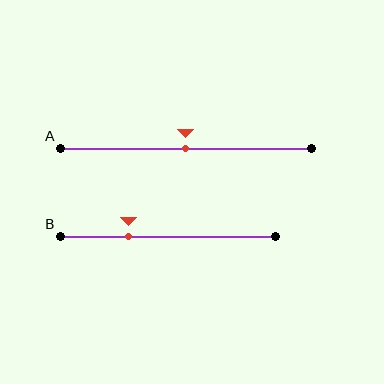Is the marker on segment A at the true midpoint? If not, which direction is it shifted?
Yes, the marker on segment A is at the true midpoint.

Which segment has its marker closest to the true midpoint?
Segment A has its marker closest to the true midpoint.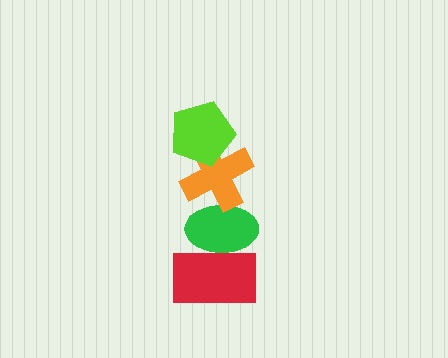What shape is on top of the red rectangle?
The green ellipse is on top of the red rectangle.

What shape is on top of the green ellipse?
The orange cross is on top of the green ellipse.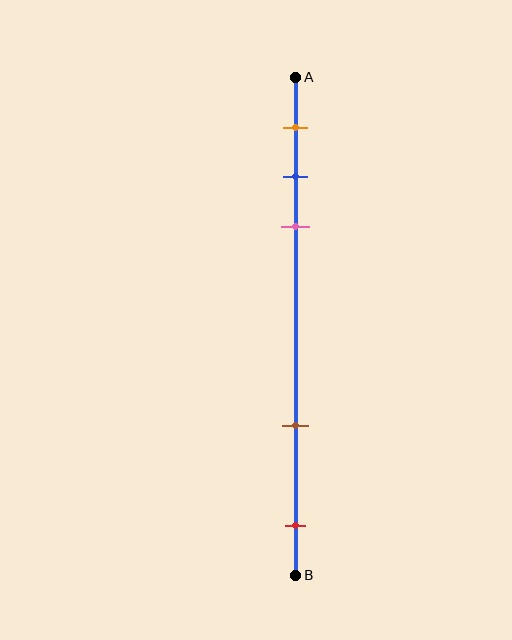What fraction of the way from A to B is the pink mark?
The pink mark is approximately 30% (0.3) of the way from A to B.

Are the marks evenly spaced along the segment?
No, the marks are not evenly spaced.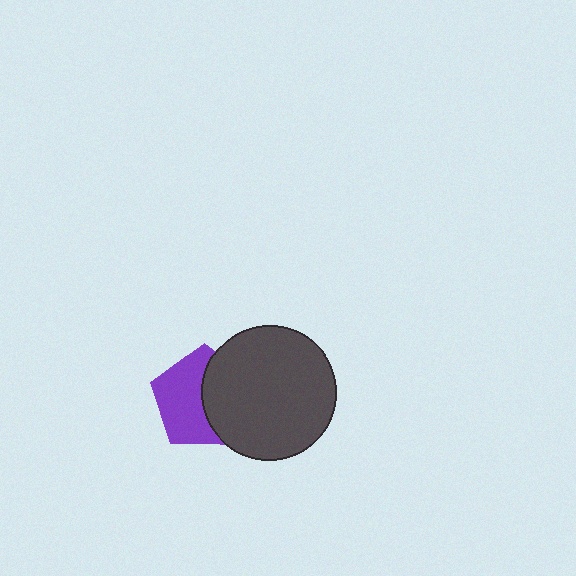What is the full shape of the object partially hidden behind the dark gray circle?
The partially hidden object is a purple pentagon.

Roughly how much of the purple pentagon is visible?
About half of it is visible (roughly 56%).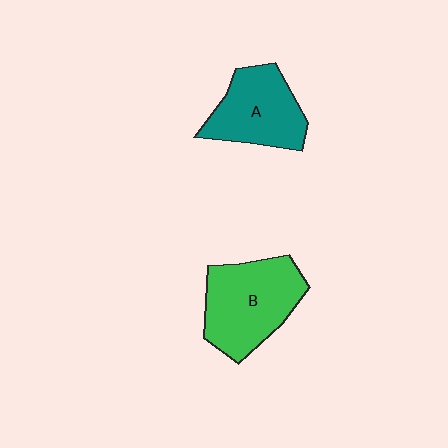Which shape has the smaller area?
Shape A (teal).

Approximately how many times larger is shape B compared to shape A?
Approximately 1.2 times.